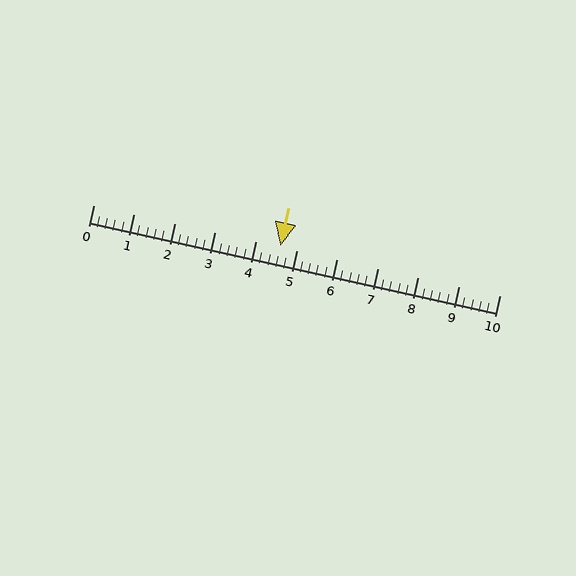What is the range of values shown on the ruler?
The ruler shows values from 0 to 10.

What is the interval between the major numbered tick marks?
The major tick marks are spaced 1 units apart.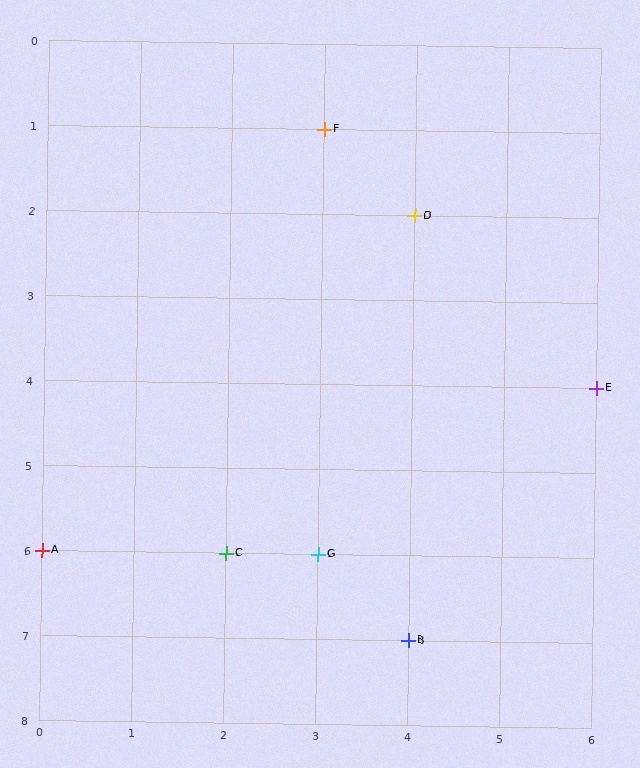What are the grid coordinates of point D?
Point D is at grid coordinates (4, 2).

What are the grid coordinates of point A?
Point A is at grid coordinates (0, 6).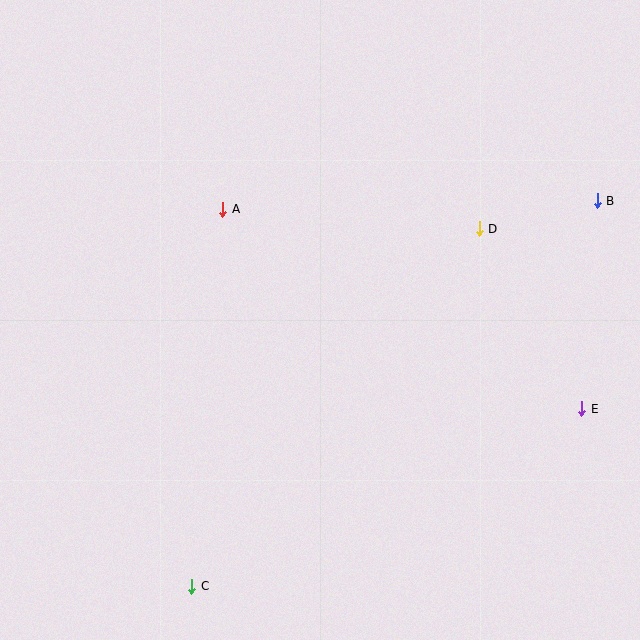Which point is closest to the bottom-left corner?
Point C is closest to the bottom-left corner.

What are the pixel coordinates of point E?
Point E is at (582, 409).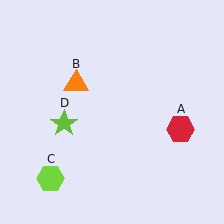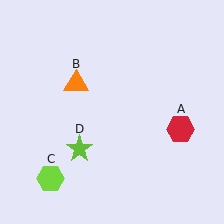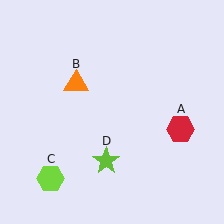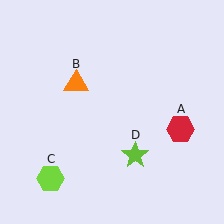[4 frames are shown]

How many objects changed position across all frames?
1 object changed position: lime star (object D).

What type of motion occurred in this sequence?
The lime star (object D) rotated counterclockwise around the center of the scene.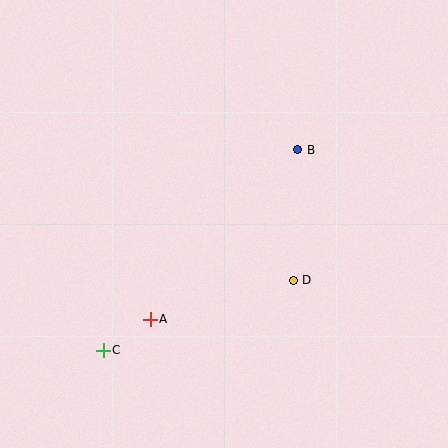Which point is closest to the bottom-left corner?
Point C is closest to the bottom-left corner.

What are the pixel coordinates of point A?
Point A is at (150, 319).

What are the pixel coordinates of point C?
Point C is at (103, 350).